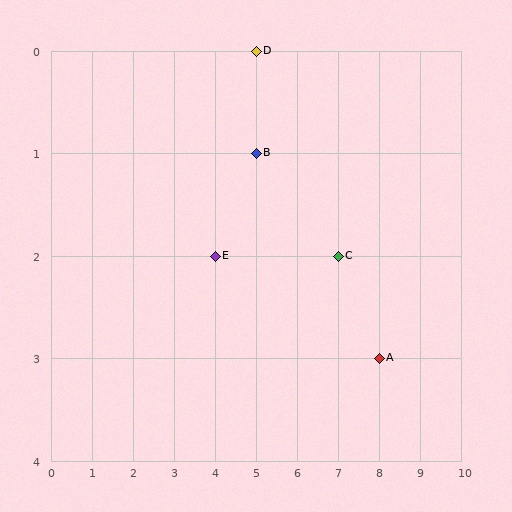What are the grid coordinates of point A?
Point A is at grid coordinates (8, 3).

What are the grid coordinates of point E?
Point E is at grid coordinates (4, 2).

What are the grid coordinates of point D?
Point D is at grid coordinates (5, 0).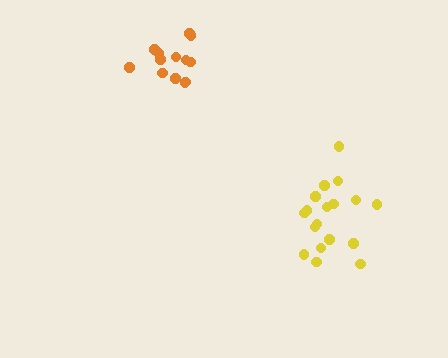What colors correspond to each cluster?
The clusters are colored: orange, yellow.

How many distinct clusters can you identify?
There are 2 distinct clusters.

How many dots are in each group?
Group 1: 13 dots, Group 2: 19 dots (32 total).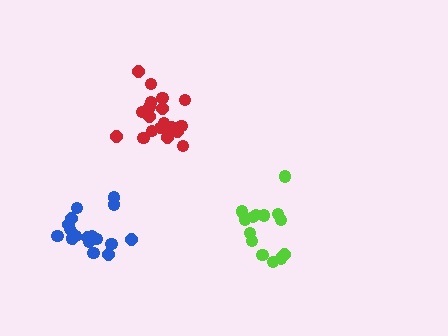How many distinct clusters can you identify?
There are 3 distinct clusters.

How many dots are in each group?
Group 1: 19 dots, Group 2: 14 dots, Group 3: 20 dots (53 total).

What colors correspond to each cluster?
The clusters are colored: blue, lime, red.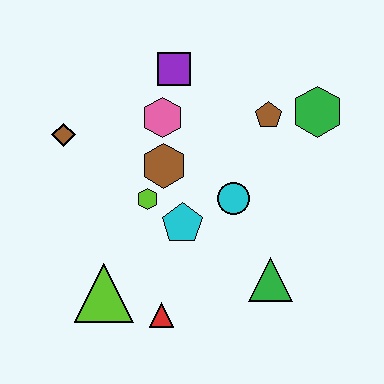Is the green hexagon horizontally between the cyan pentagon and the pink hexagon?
No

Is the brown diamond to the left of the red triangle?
Yes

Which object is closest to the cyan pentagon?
The lime hexagon is closest to the cyan pentagon.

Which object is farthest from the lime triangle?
The green hexagon is farthest from the lime triangle.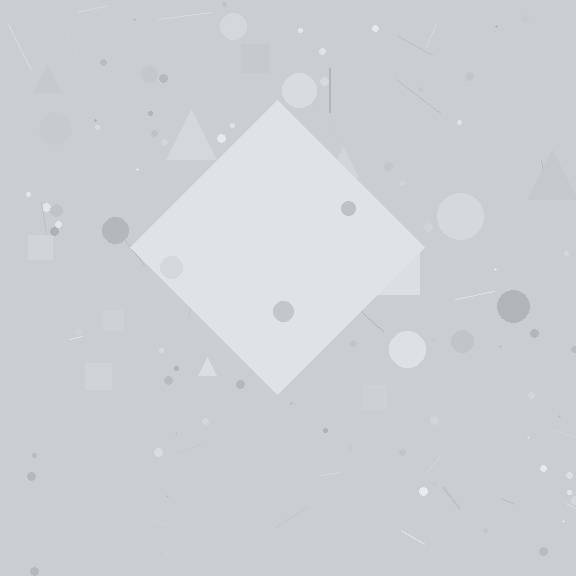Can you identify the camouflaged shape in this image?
The camouflaged shape is a diamond.